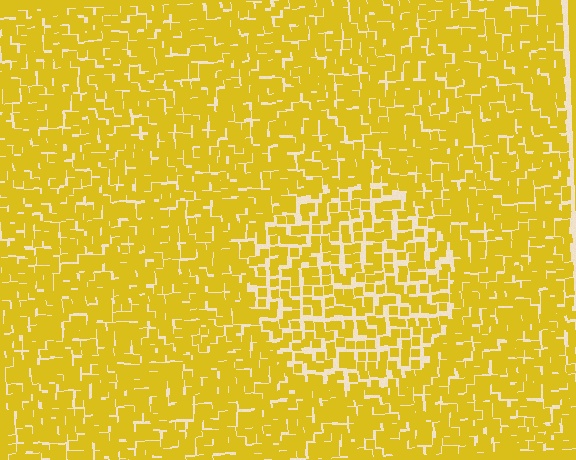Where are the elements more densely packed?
The elements are more densely packed outside the circle boundary.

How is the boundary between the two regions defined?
The boundary is defined by a change in element density (approximately 1.6x ratio). All elements are the same color, size, and shape.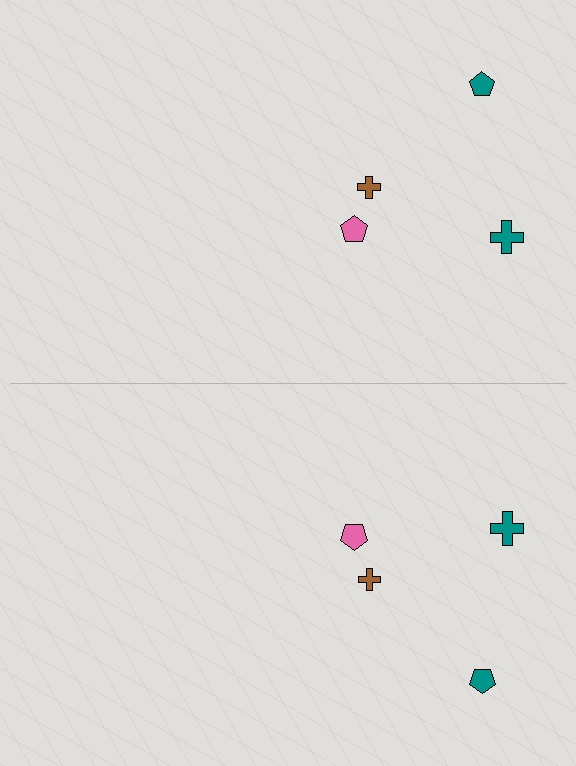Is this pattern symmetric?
Yes, this pattern has bilateral (reflection) symmetry.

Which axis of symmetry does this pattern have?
The pattern has a horizontal axis of symmetry running through the center of the image.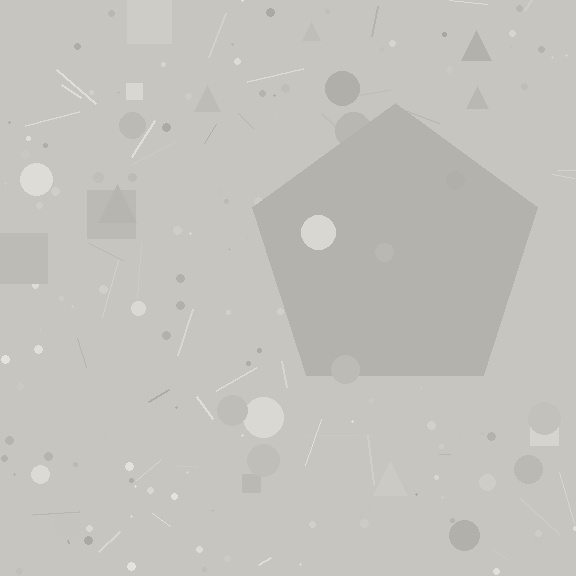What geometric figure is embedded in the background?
A pentagon is embedded in the background.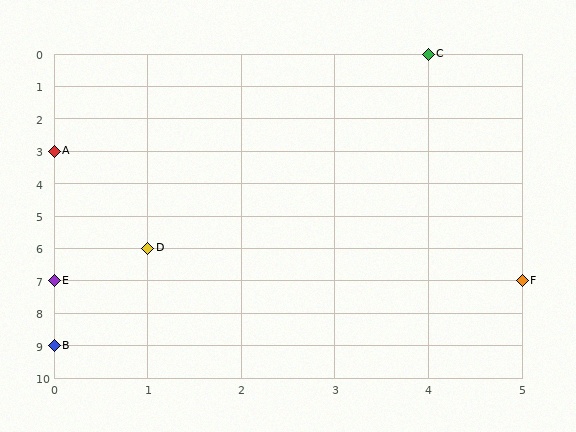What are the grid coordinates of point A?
Point A is at grid coordinates (0, 3).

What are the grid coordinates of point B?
Point B is at grid coordinates (0, 9).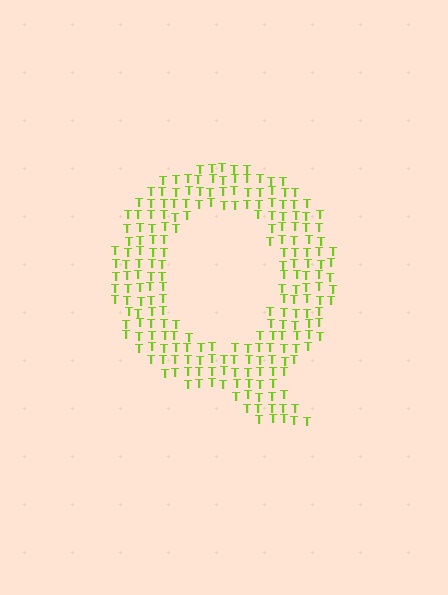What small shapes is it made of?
It is made of small letter T's.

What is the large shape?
The large shape is the letter Q.